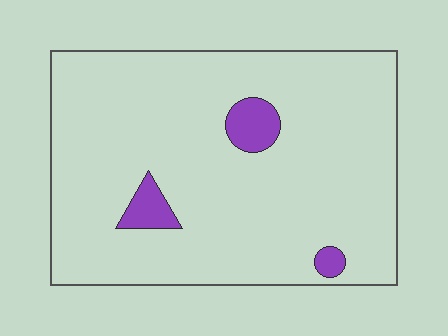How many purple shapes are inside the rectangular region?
3.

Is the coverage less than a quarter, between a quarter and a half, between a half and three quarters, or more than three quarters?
Less than a quarter.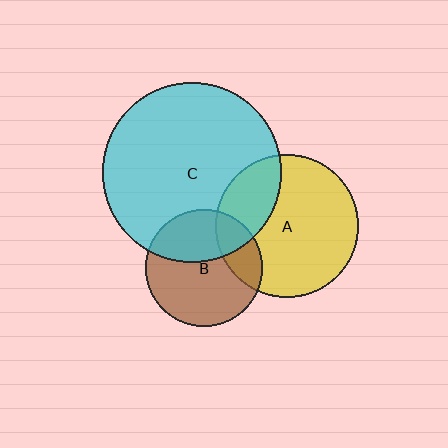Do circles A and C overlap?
Yes.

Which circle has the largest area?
Circle C (cyan).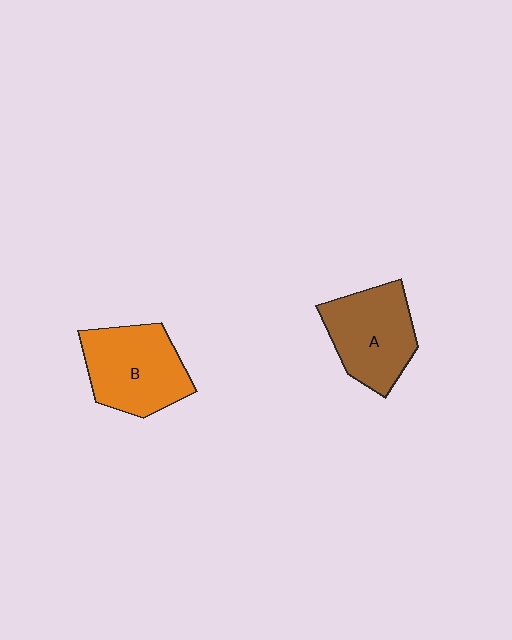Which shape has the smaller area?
Shape A (brown).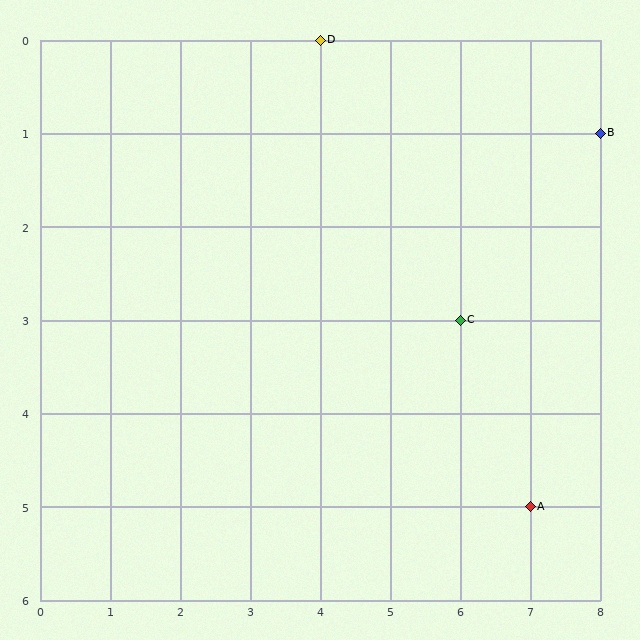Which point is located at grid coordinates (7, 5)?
Point A is at (7, 5).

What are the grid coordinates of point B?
Point B is at grid coordinates (8, 1).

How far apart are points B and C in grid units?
Points B and C are 2 columns and 2 rows apart (about 2.8 grid units diagonally).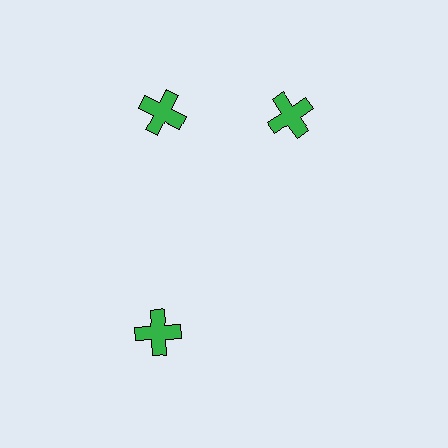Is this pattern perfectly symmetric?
No. The 3 green crosses are arranged in a ring, but one element near the 3 o'clock position is rotated out of alignment along the ring, breaking the 3-fold rotational symmetry.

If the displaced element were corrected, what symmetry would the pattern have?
It would have 3-fold rotational symmetry — the pattern would map onto itself every 120 degrees.